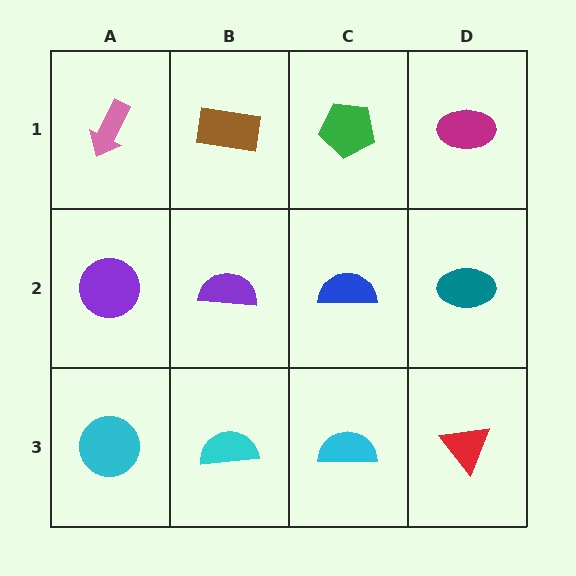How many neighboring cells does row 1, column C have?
3.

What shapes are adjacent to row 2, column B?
A brown rectangle (row 1, column B), a cyan semicircle (row 3, column B), a purple circle (row 2, column A), a blue semicircle (row 2, column C).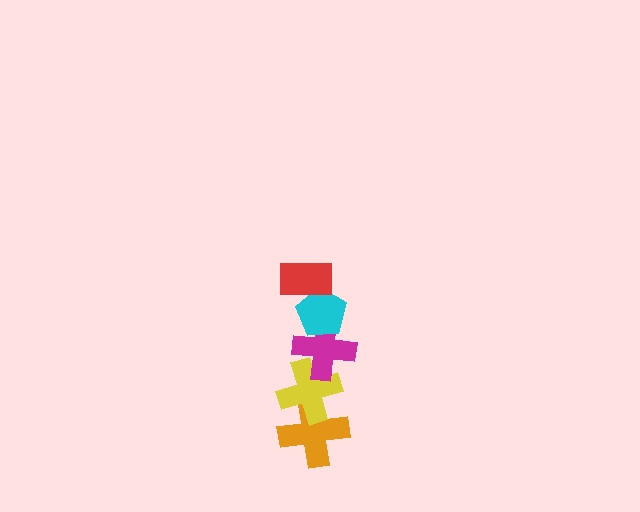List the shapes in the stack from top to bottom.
From top to bottom: the red rectangle, the cyan pentagon, the magenta cross, the yellow cross, the orange cross.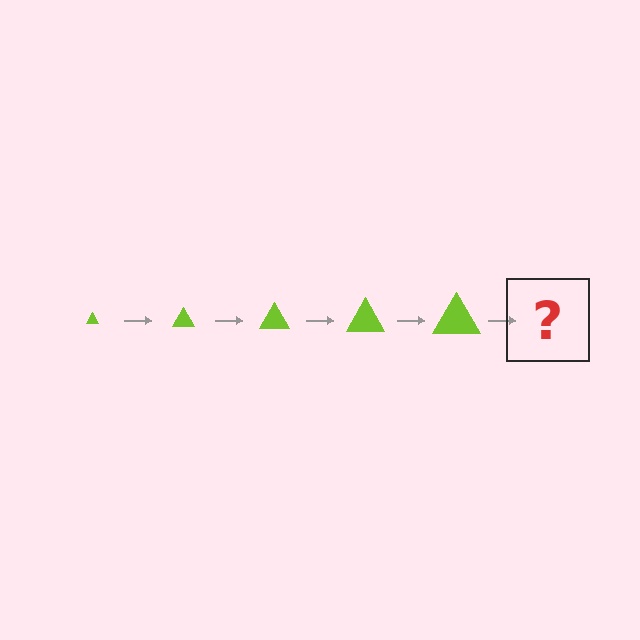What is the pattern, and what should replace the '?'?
The pattern is that the triangle gets progressively larger each step. The '?' should be a lime triangle, larger than the previous one.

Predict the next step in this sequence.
The next step is a lime triangle, larger than the previous one.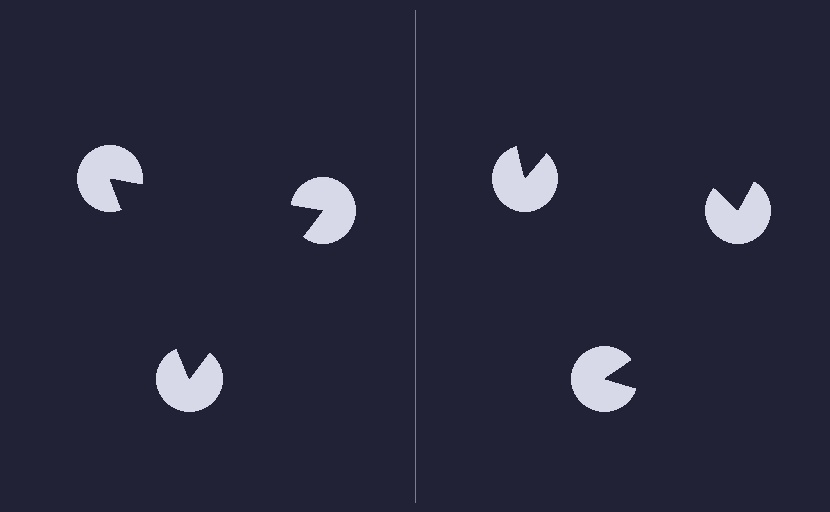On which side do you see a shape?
An illusory triangle appears on the left side. On the right side the wedge cuts are rotated, so no coherent shape forms.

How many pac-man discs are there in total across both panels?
6 — 3 on each side.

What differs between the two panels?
The pac-man discs are positioned identically on both sides; only the wedge orientations differ. On the left they align to a triangle; on the right they are misaligned.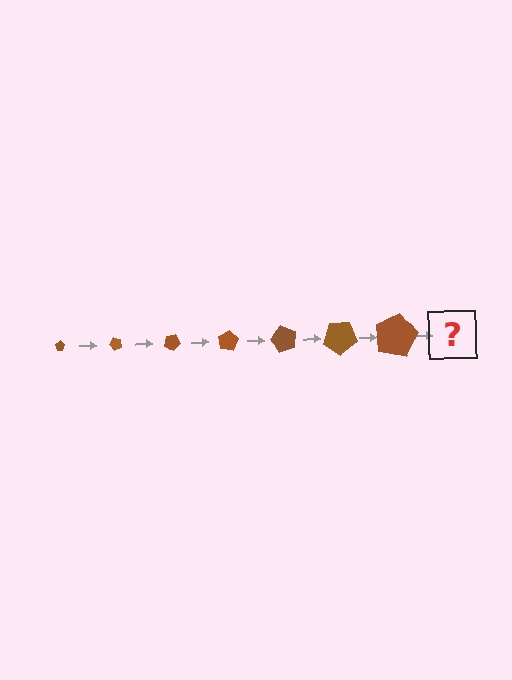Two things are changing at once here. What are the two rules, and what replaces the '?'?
The two rules are that the pentagon grows larger each step and it rotates 50 degrees each step. The '?' should be a pentagon, larger than the previous one and rotated 350 degrees from the start.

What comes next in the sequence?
The next element should be a pentagon, larger than the previous one and rotated 350 degrees from the start.